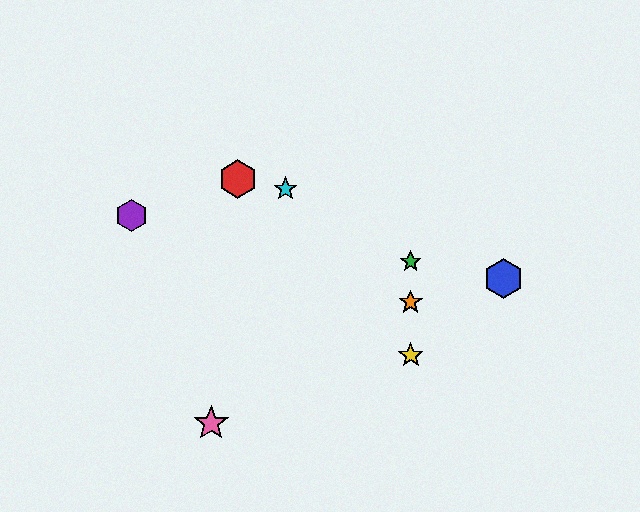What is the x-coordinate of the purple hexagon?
The purple hexagon is at x≈131.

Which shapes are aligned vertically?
The green star, the yellow star, the orange star are aligned vertically.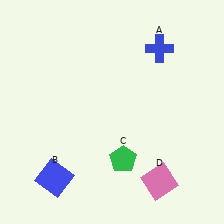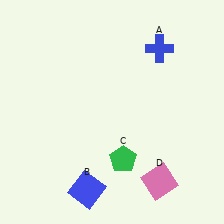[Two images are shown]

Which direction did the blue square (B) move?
The blue square (B) moved right.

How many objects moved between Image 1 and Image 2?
1 object moved between the two images.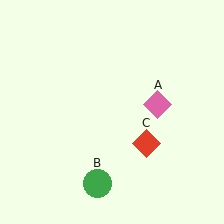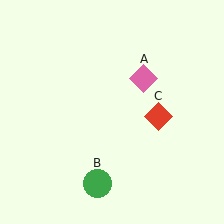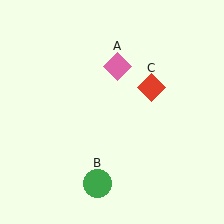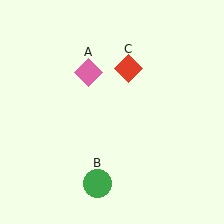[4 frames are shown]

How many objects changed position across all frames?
2 objects changed position: pink diamond (object A), red diamond (object C).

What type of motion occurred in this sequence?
The pink diamond (object A), red diamond (object C) rotated counterclockwise around the center of the scene.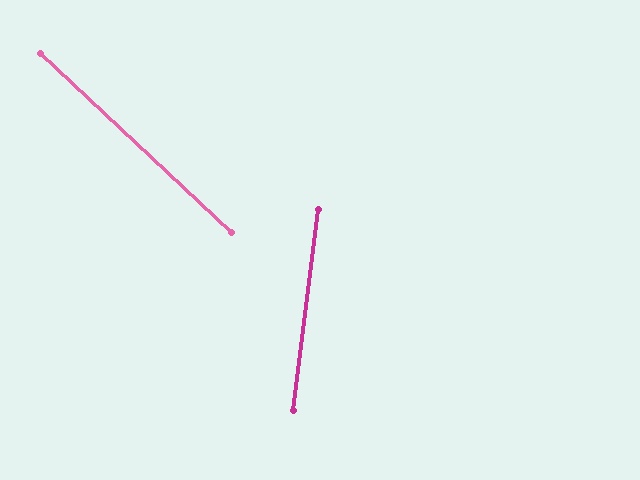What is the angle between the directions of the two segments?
Approximately 54 degrees.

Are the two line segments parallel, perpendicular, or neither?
Neither parallel nor perpendicular — they differ by about 54°.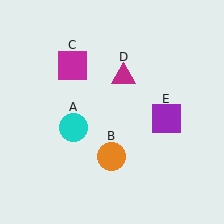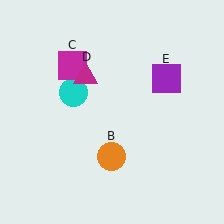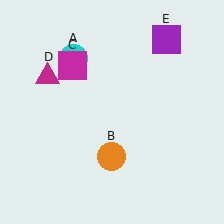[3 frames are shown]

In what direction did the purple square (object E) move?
The purple square (object E) moved up.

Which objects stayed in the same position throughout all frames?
Orange circle (object B) and magenta square (object C) remained stationary.